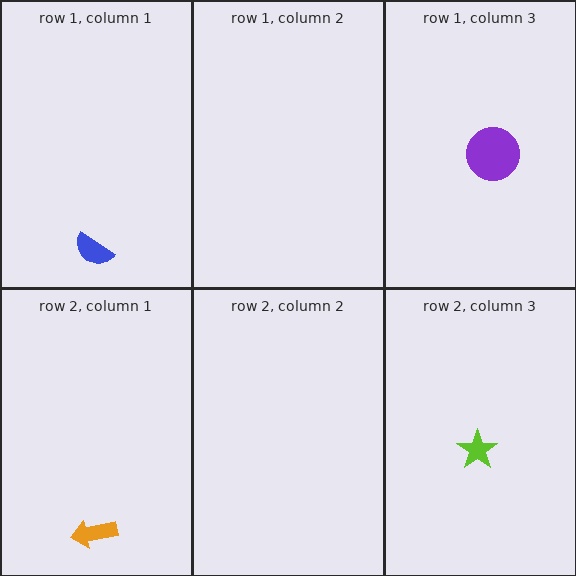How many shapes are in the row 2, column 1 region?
1.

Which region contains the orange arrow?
The row 2, column 1 region.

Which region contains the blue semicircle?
The row 1, column 1 region.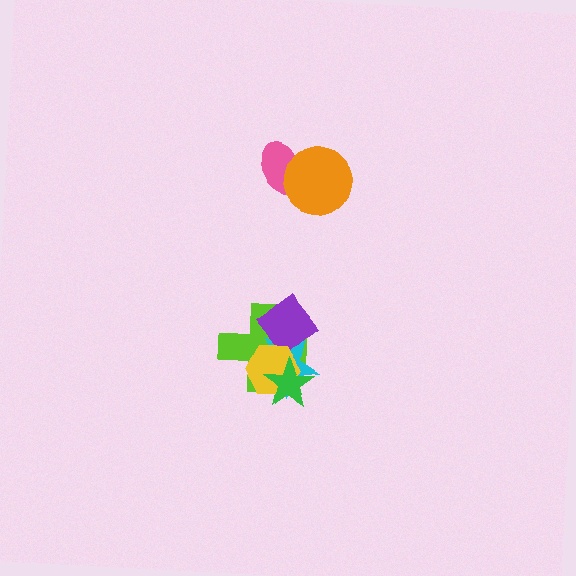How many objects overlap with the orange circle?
1 object overlaps with the orange circle.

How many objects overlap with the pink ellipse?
1 object overlaps with the pink ellipse.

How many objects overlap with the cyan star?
4 objects overlap with the cyan star.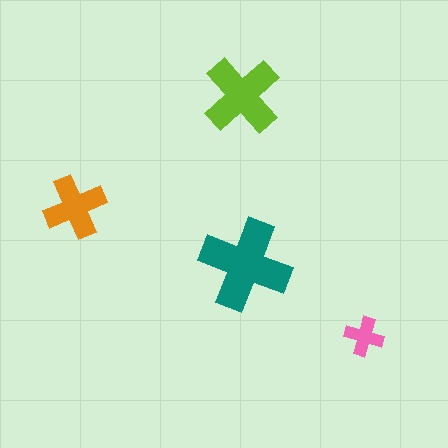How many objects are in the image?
There are 4 objects in the image.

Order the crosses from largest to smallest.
the teal one, the lime one, the orange one, the pink one.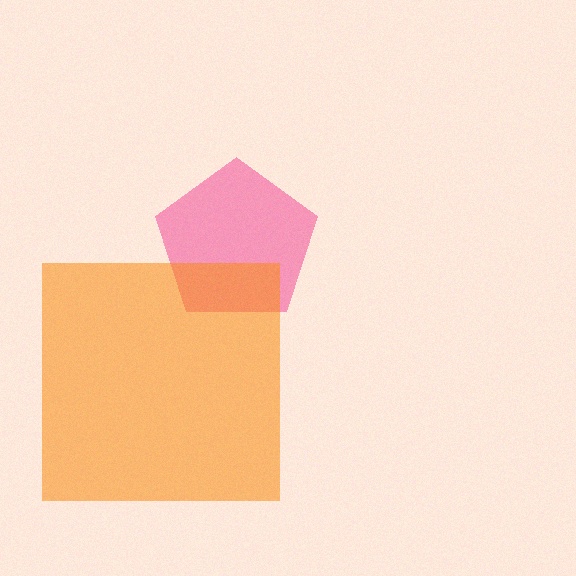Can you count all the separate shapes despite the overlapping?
Yes, there are 2 separate shapes.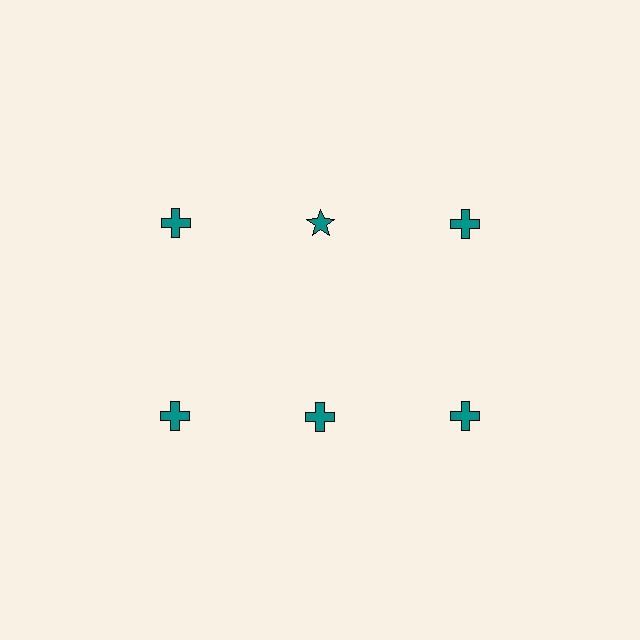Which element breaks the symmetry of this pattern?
The teal star in the top row, second from left column breaks the symmetry. All other shapes are teal crosses.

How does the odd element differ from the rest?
It has a different shape: star instead of cross.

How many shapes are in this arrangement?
There are 6 shapes arranged in a grid pattern.